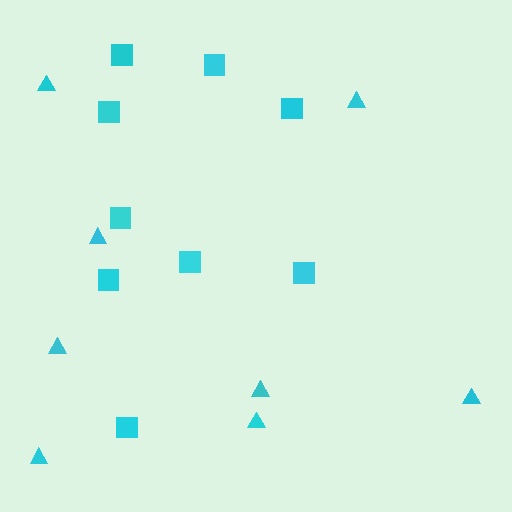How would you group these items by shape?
There are 2 groups: one group of triangles (8) and one group of squares (9).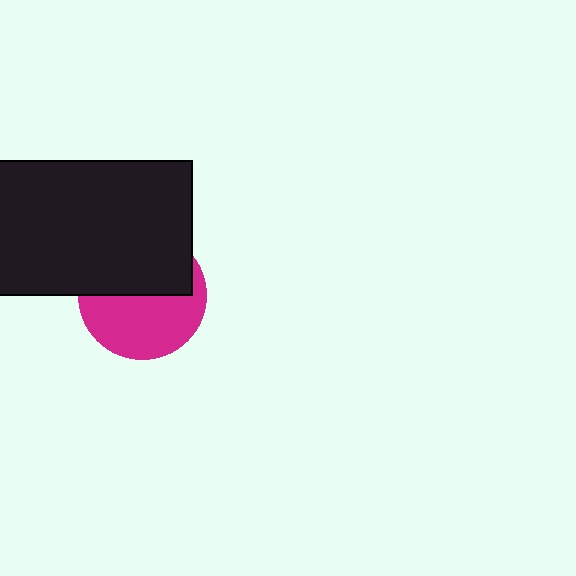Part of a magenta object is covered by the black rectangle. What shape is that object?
It is a circle.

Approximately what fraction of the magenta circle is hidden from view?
Roughly 47% of the magenta circle is hidden behind the black rectangle.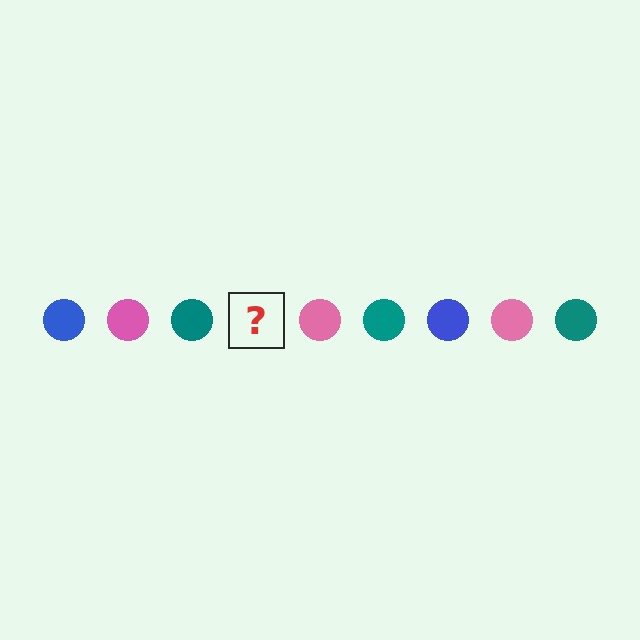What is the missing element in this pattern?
The missing element is a blue circle.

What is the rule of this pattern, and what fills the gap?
The rule is that the pattern cycles through blue, pink, teal circles. The gap should be filled with a blue circle.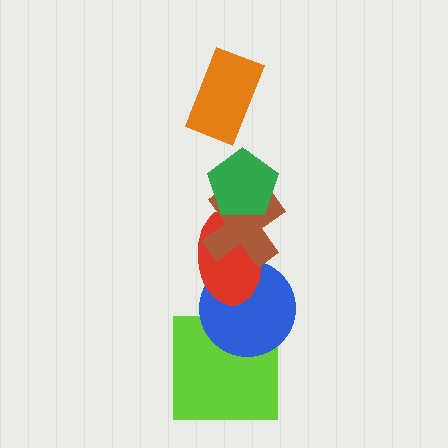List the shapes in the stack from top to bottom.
From top to bottom: the orange rectangle, the green pentagon, the brown cross, the red ellipse, the blue circle, the lime square.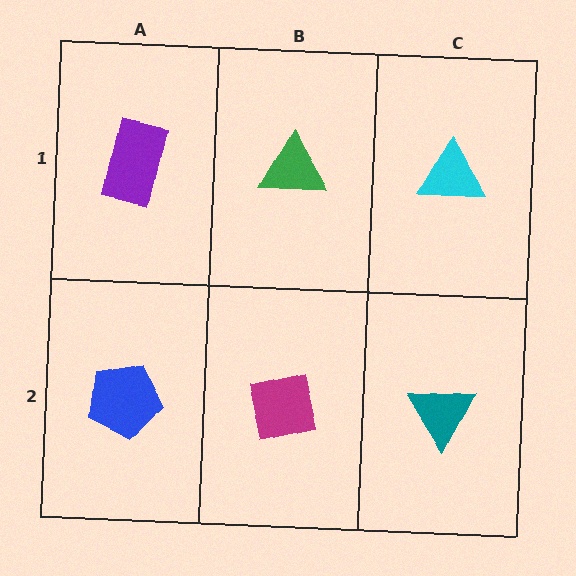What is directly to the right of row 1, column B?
A cyan triangle.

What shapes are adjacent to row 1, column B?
A magenta square (row 2, column B), a purple rectangle (row 1, column A), a cyan triangle (row 1, column C).